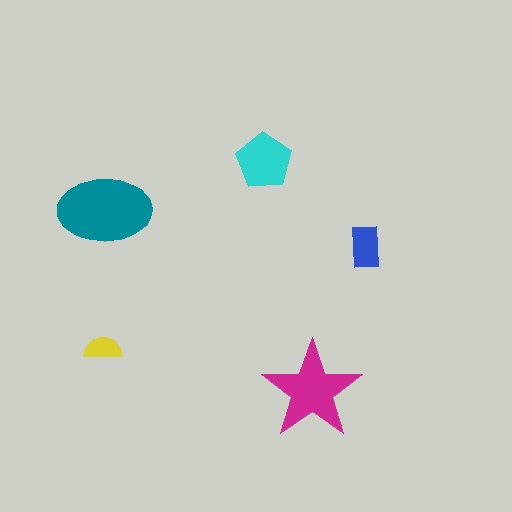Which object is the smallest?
The yellow semicircle.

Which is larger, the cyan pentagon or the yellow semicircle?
The cyan pentagon.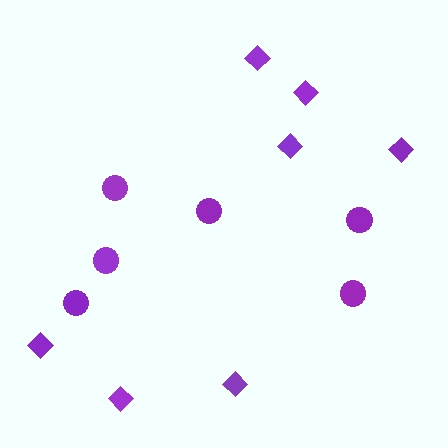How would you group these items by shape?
There are 2 groups: one group of diamonds (7) and one group of circles (6).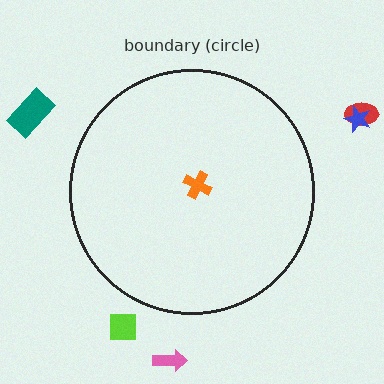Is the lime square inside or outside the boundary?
Outside.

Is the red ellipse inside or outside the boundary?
Outside.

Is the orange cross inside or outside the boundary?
Inside.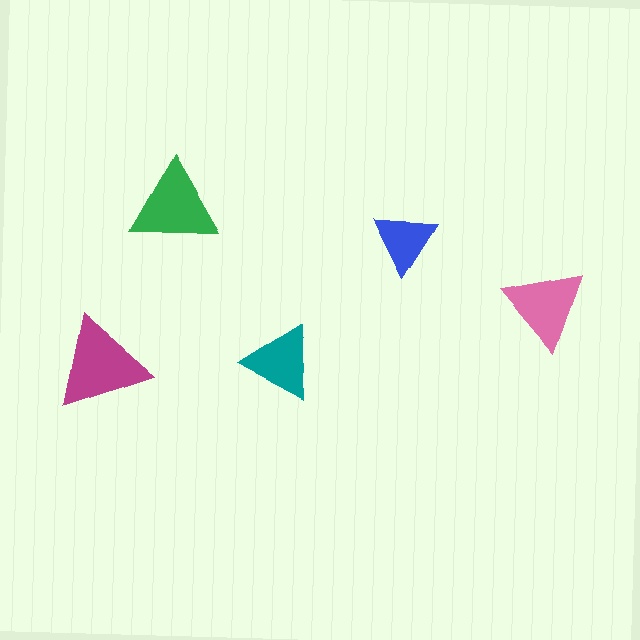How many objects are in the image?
There are 5 objects in the image.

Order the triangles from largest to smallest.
the magenta one, the green one, the pink one, the teal one, the blue one.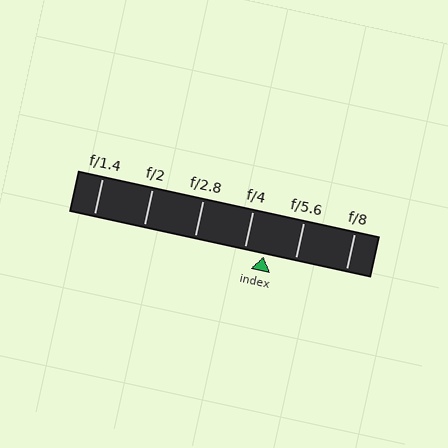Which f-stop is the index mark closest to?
The index mark is closest to f/4.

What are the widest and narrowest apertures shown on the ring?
The widest aperture shown is f/1.4 and the narrowest is f/8.